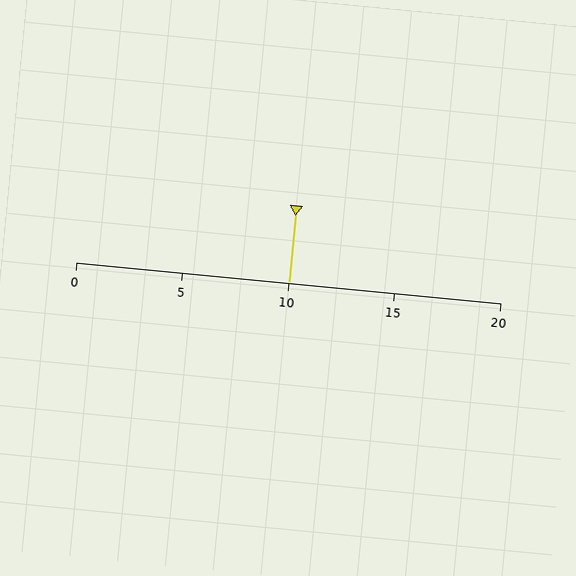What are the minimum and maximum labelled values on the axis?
The axis runs from 0 to 20.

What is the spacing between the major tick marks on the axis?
The major ticks are spaced 5 apart.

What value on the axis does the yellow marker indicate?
The marker indicates approximately 10.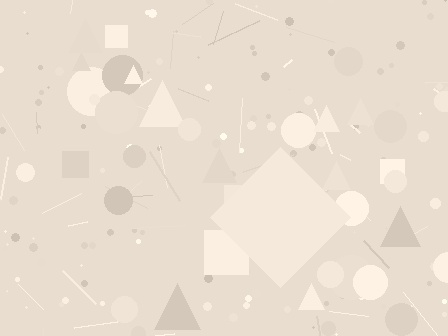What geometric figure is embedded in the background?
A diamond is embedded in the background.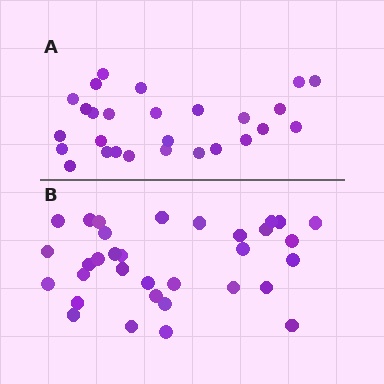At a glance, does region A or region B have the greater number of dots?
Region B (the bottom region) has more dots.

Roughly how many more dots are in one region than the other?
Region B has about 6 more dots than region A.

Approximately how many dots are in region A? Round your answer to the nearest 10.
About 30 dots. (The exact count is 27, which rounds to 30.)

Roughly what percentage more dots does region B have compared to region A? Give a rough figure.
About 20% more.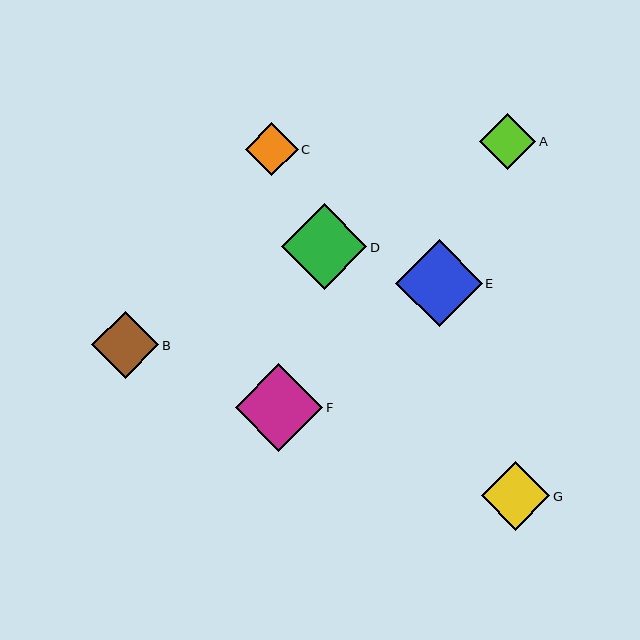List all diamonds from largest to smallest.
From largest to smallest: F, E, D, G, B, A, C.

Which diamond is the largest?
Diamond F is the largest with a size of approximately 87 pixels.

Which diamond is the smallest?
Diamond C is the smallest with a size of approximately 53 pixels.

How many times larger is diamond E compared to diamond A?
Diamond E is approximately 1.5 times the size of diamond A.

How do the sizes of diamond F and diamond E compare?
Diamond F and diamond E are approximately the same size.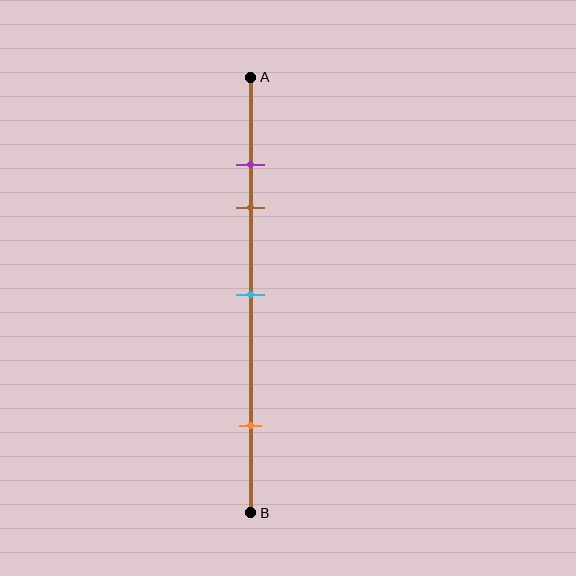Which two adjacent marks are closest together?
The purple and brown marks are the closest adjacent pair.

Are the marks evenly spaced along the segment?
No, the marks are not evenly spaced.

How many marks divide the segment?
There are 4 marks dividing the segment.